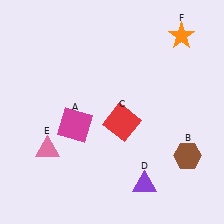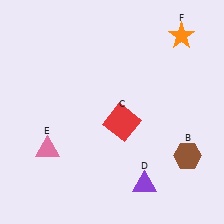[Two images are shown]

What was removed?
The magenta square (A) was removed in Image 2.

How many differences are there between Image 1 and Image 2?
There is 1 difference between the two images.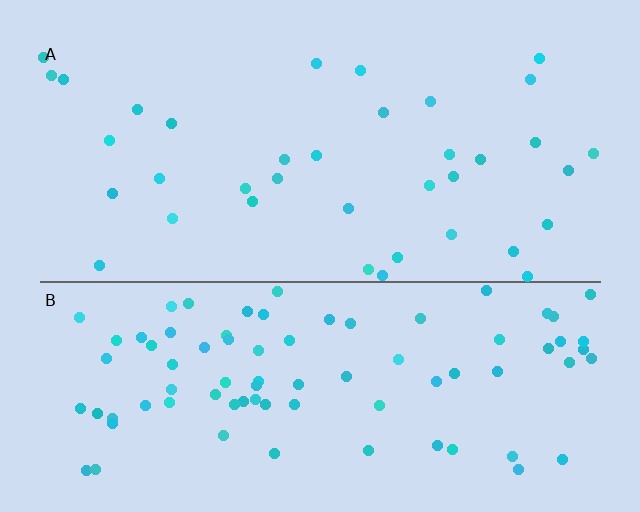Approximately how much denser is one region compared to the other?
Approximately 2.3× — region B over region A.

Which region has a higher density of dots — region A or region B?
B (the bottom).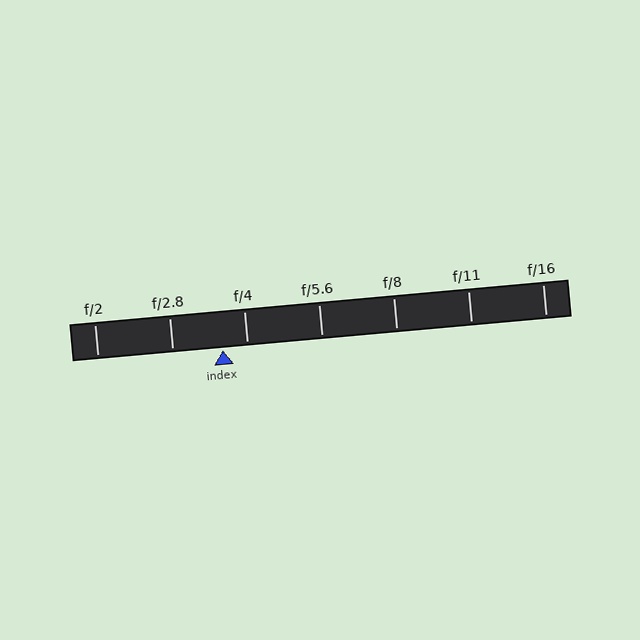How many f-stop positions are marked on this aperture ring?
There are 7 f-stop positions marked.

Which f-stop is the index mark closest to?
The index mark is closest to f/4.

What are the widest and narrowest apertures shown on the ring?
The widest aperture shown is f/2 and the narrowest is f/16.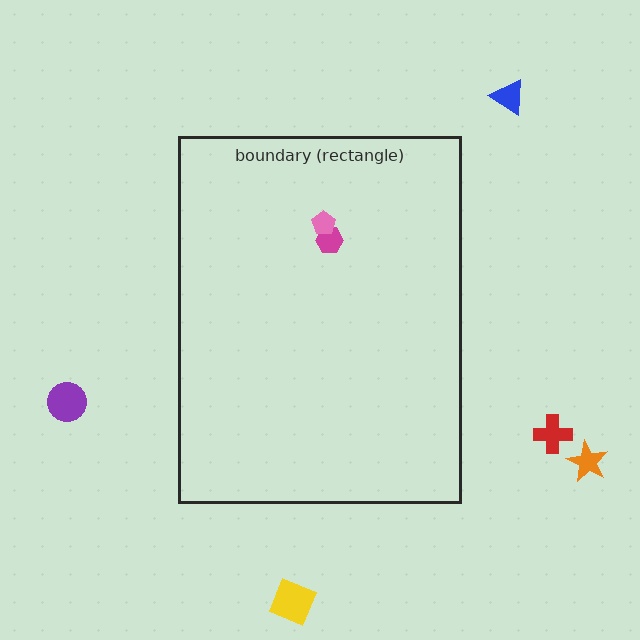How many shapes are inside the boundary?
2 inside, 5 outside.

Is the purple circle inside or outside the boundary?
Outside.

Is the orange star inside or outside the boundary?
Outside.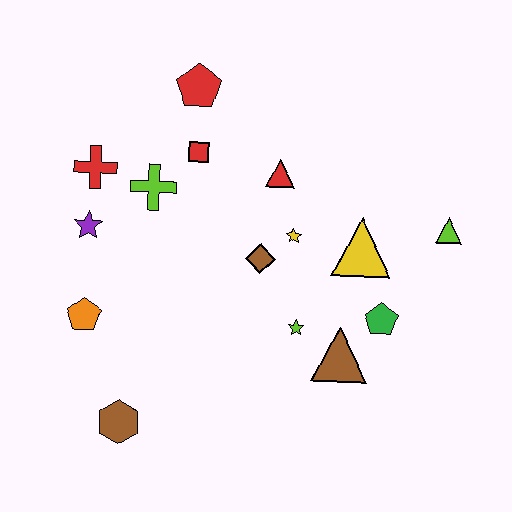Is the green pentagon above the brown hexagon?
Yes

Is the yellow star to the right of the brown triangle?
No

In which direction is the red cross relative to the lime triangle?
The red cross is to the left of the lime triangle.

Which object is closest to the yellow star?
The brown diamond is closest to the yellow star.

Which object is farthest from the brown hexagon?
The lime triangle is farthest from the brown hexagon.